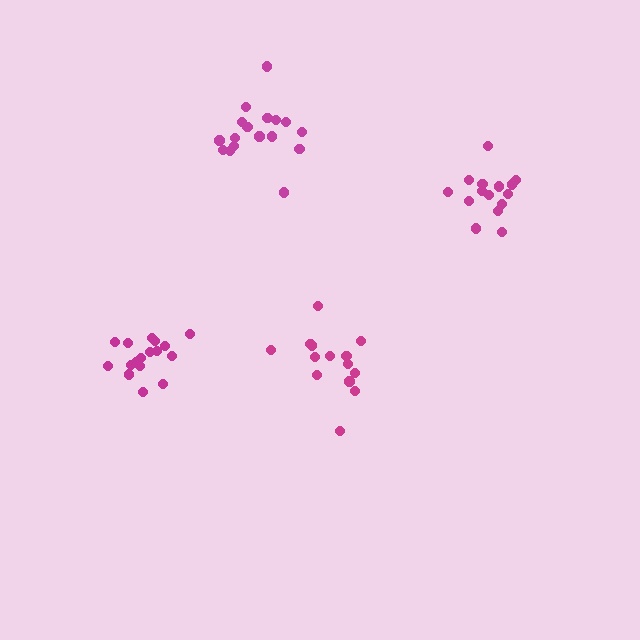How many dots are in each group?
Group 1: 15 dots, Group 2: 17 dots, Group 3: 15 dots, Group 4: 17 dots (64 total).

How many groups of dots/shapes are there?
There are 4 groups.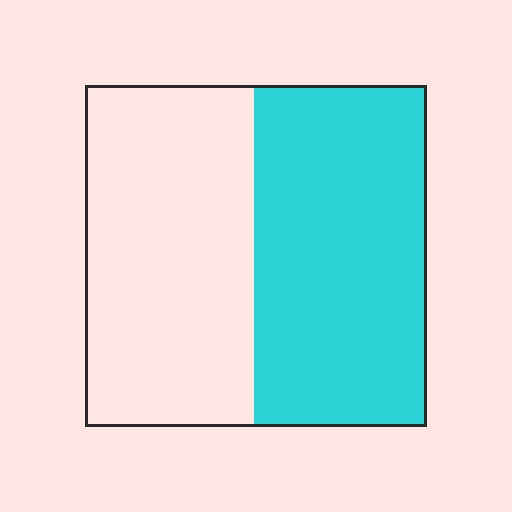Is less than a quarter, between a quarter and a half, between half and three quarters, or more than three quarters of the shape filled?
Between half and three quarters.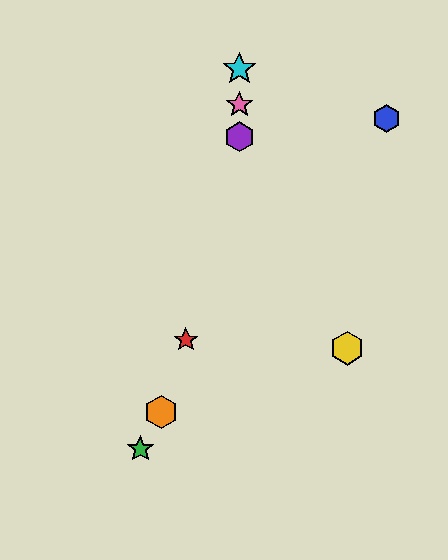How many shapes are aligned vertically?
3 shapes (the purple hexagon, the cyan star, the pink star) are aligned vertically.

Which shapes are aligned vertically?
The purple hexagon, the cyan star, the pink star are aligned vertically.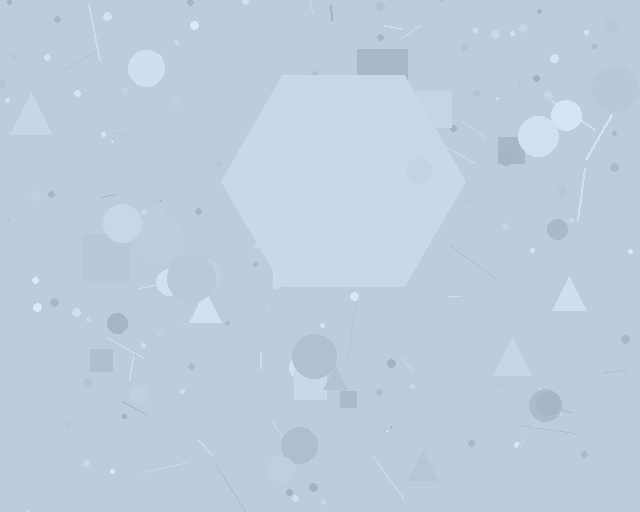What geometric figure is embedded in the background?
A hexagon is embedded in the background.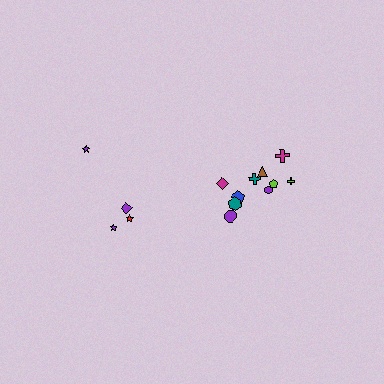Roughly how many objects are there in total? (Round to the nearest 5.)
Roughly 15 objects in total.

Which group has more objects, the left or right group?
The right group.